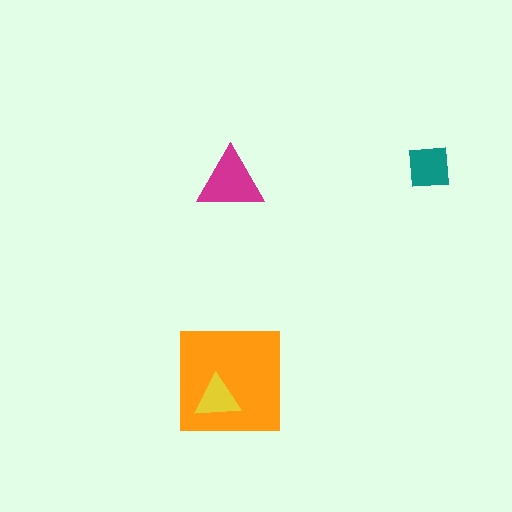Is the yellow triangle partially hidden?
No, no other shape covers it.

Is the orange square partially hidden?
Yes, it is partially covered by another shape.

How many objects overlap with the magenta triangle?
0 objects overlap with the magenta triangle.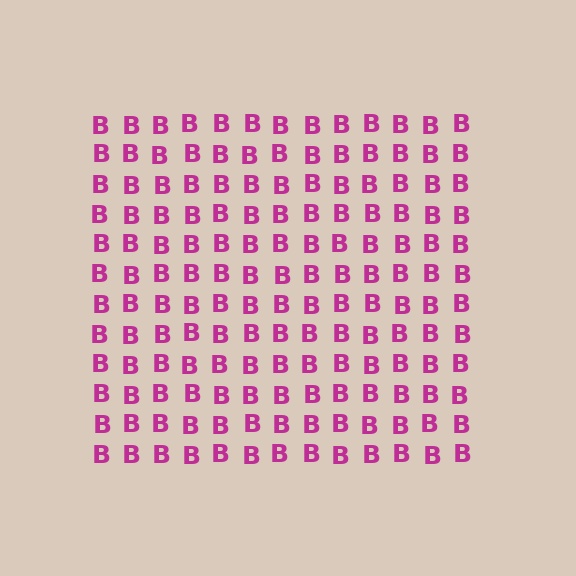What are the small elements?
The small elements are letter B's.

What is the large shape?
The large shape is a square.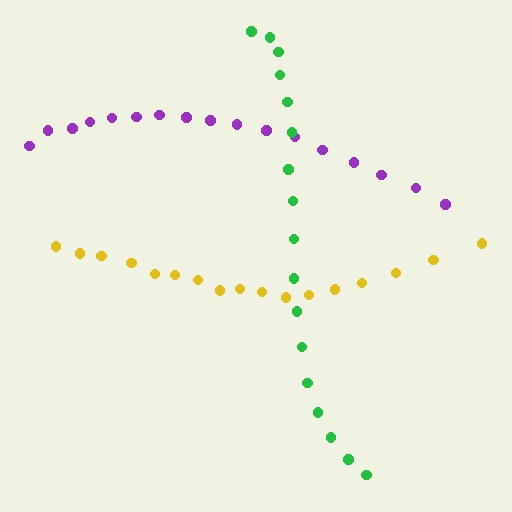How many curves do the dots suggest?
There are 3 distinct paths.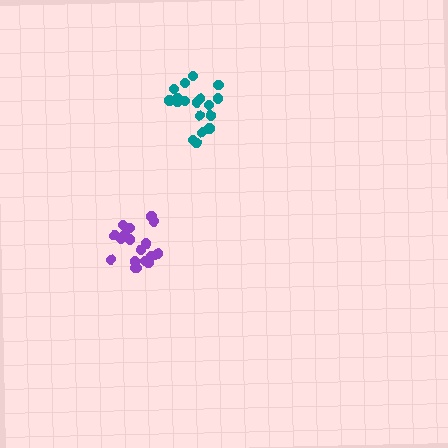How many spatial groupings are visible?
There are 2 spatial groupings.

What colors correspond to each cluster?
The clusters are colored: purple, teal.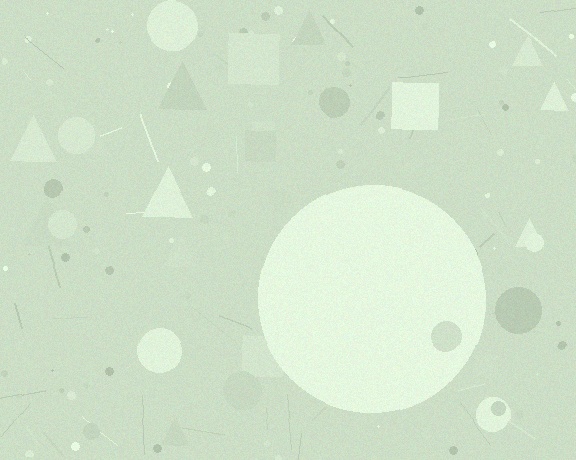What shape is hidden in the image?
A circle is hidden in the image.